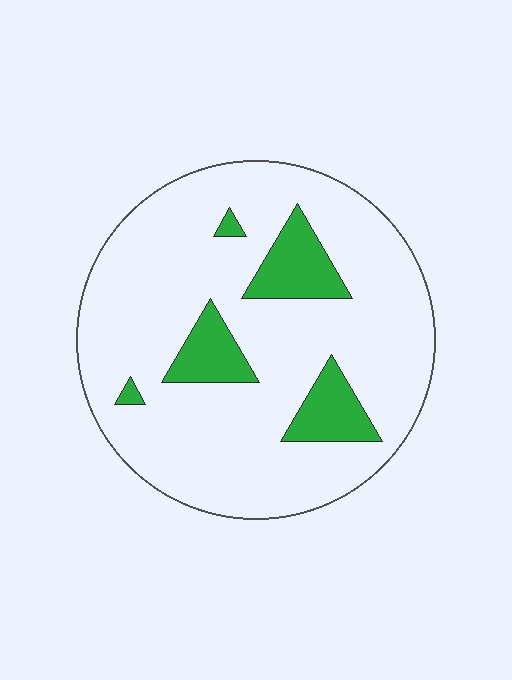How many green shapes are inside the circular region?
5.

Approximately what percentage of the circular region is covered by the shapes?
Approximately 15%.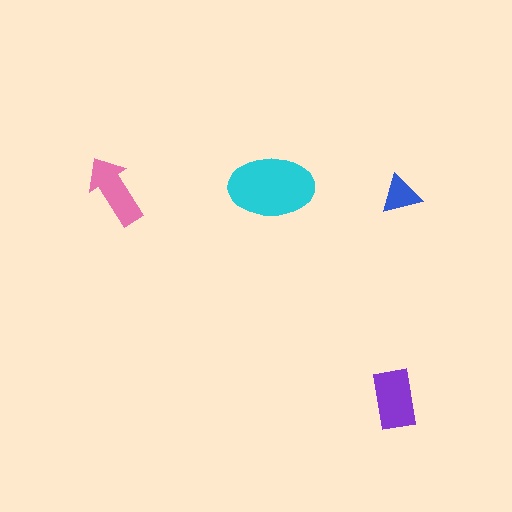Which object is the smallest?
The blue triangle.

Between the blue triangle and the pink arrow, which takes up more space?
The pink arrow.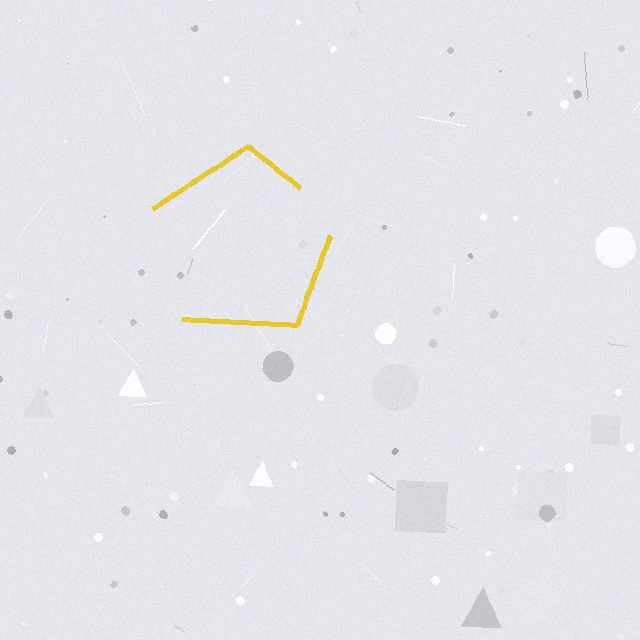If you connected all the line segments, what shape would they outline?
They would outline a pentagon.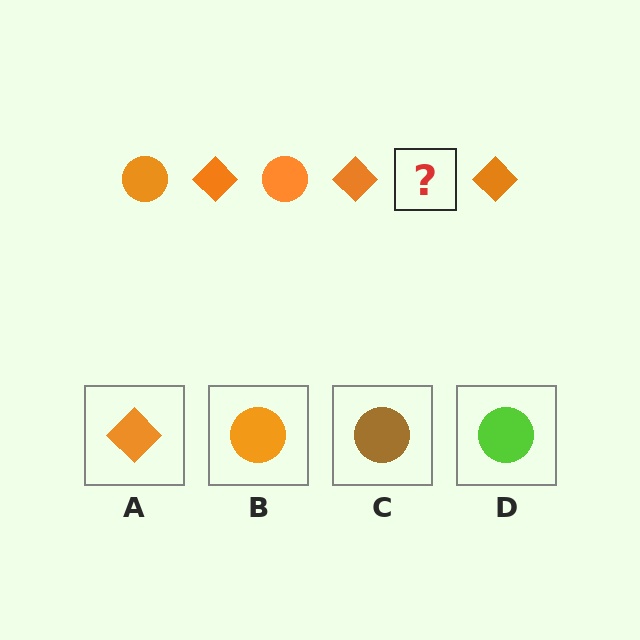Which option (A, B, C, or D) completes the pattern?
B.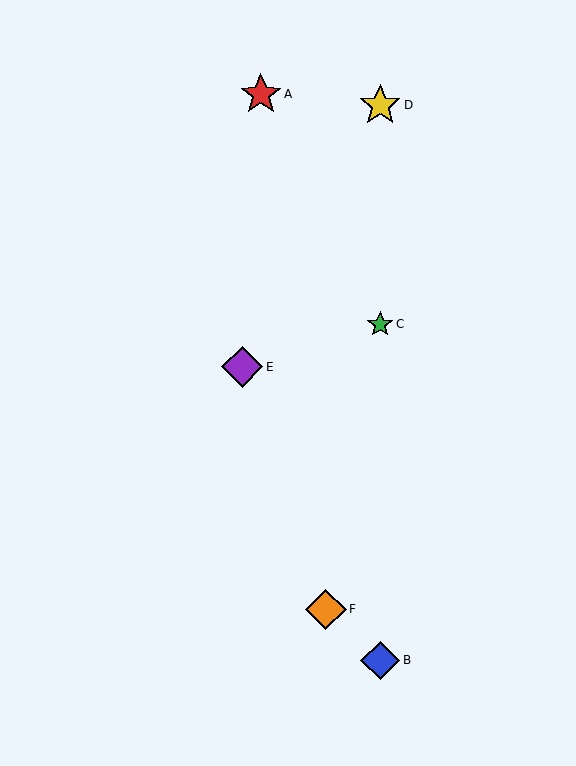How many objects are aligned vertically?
3 objects (B, C, D) are aligned vertically.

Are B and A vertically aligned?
No, B is at x≈380 and A is at x≈261.